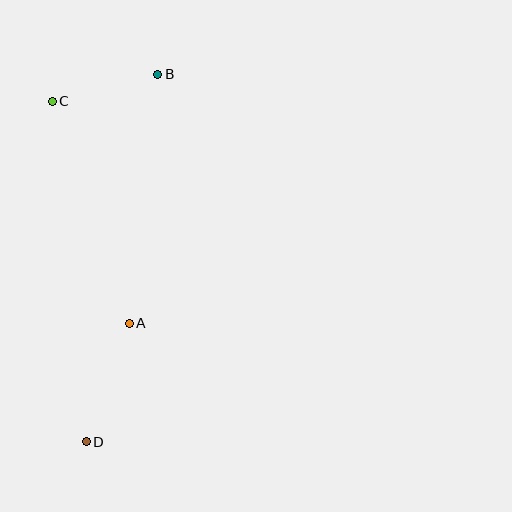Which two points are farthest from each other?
Points B and D are farthest from each other.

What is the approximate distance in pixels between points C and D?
The distance between C and D is approximately 343 pixels.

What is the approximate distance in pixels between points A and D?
The distance between A and D is approximately 126 pixels.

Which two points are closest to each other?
Points B and C are closest to each other.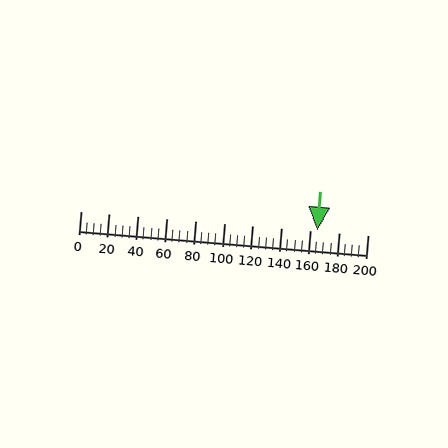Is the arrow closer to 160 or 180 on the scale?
The arrow is closer to 160.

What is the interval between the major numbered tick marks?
The major tick marks are spaced 20 units apart.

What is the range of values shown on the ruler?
The ruler shows values from 0 to 200.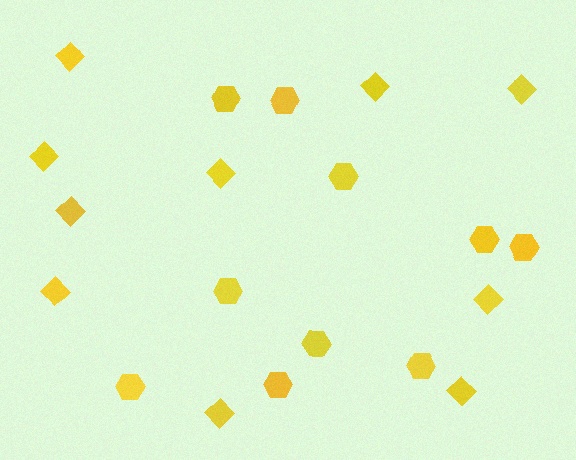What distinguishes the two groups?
There are 2 groups: one group of diamonds (10) and one group of hexagons (10).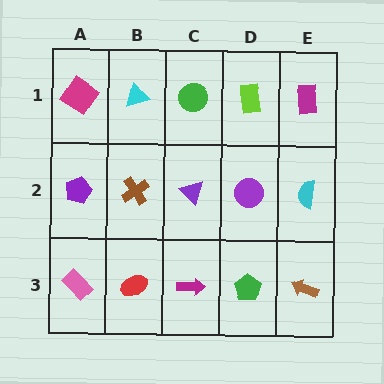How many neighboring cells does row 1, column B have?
3.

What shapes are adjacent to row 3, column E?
A cyan semicircle (row 2, column E), a green pentagon (row 3, column D).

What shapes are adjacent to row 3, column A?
A purple pentagon (row 2, column A), a red ellipse (row 3, column B).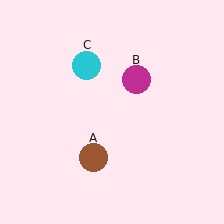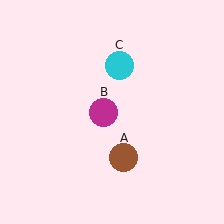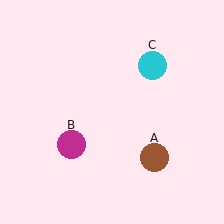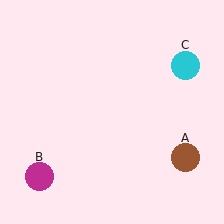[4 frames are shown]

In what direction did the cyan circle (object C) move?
The cyan circle (object C) moved right.